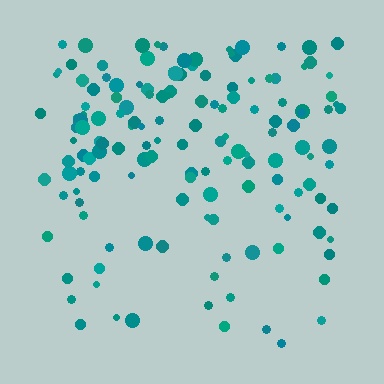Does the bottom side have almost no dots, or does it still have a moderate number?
Still a moderate number, just noticeably fewer than the top.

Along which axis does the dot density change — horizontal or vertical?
Vertical.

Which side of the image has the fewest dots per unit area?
The bottom.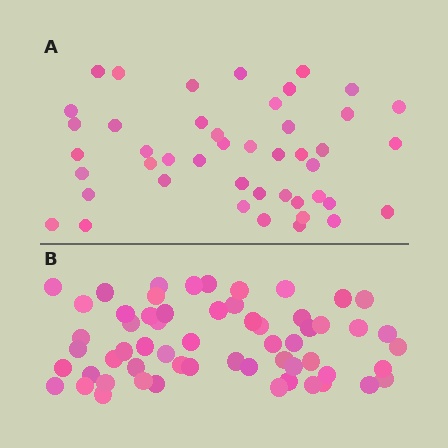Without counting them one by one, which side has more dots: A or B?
Region B (the bottom region) has more dots.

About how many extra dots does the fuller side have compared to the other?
Region B has approximately 15 more dots than region A.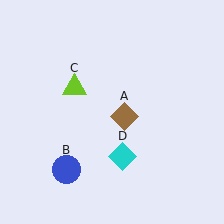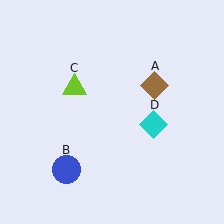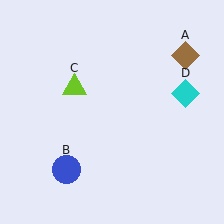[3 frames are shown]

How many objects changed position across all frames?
2 objects changed position: brown diamond (object A), cyan diamond (object D).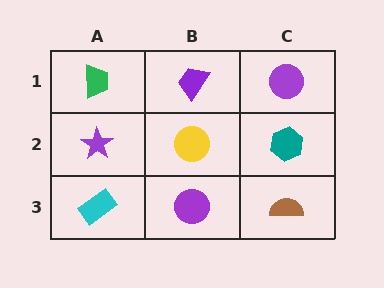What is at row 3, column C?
A brown semicircle.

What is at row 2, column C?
A teal hexagon.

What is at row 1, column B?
A purple trapezoid.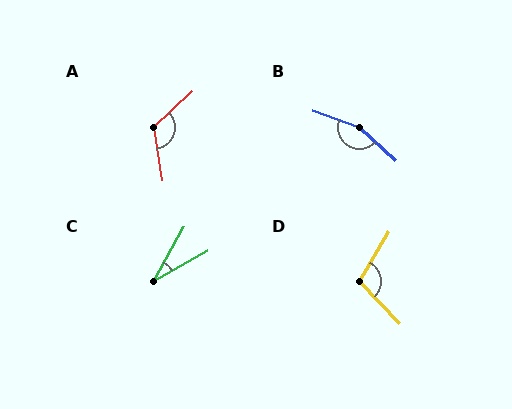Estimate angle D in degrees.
Approximately 106 degrees.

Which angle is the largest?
B, at approximately 156 degrees.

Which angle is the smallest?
C, at approximately 31 degrees.